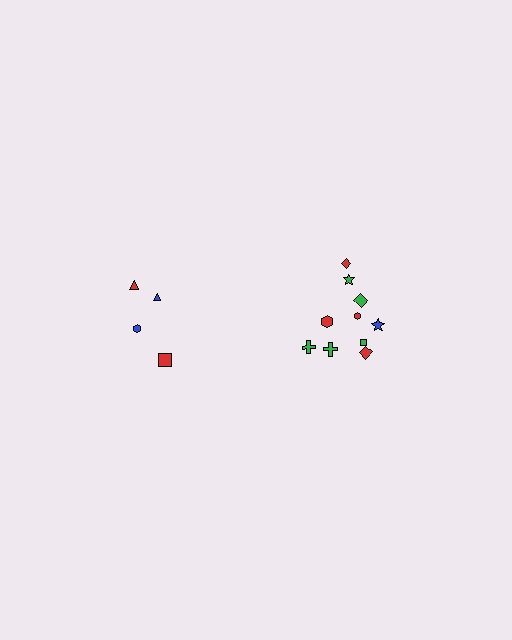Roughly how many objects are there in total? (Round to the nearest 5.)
Roughly 15 objects in total.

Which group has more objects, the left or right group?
The right group.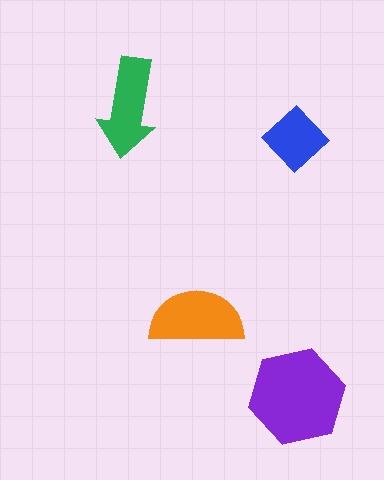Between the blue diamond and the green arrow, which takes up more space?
The green arrow.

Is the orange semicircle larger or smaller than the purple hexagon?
Smaller.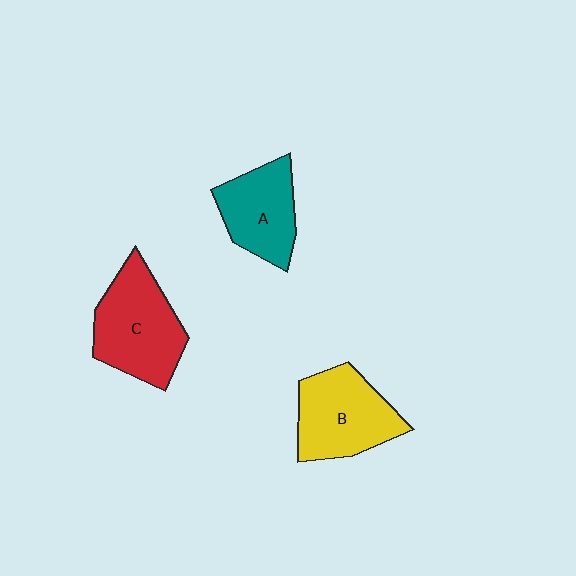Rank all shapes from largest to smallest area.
From largest to smallest: C (red), B (yellow), A (teal).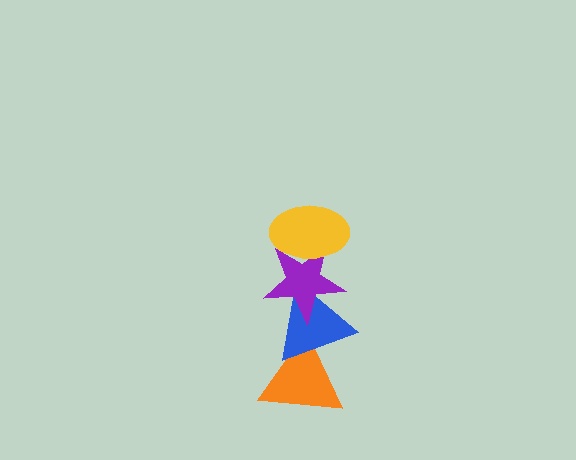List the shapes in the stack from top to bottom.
From top to bottom: the yellow ellipse, the purple star, the blue triangle, the orange triangle.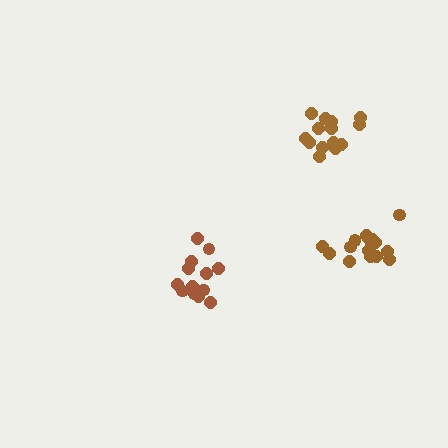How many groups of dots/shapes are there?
There are 3 groups.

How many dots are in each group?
Group 1: 13 dots, Group 2: 15 dots, Group 3: 16 dots (44 total).